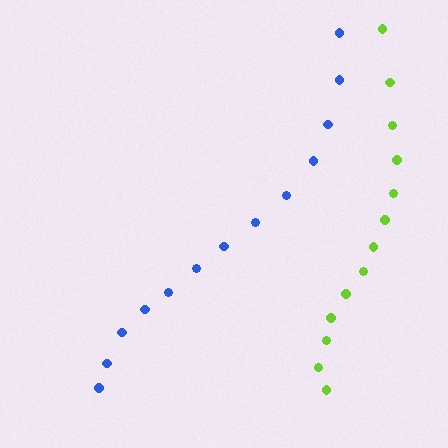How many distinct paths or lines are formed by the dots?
There are 2 distinct paths.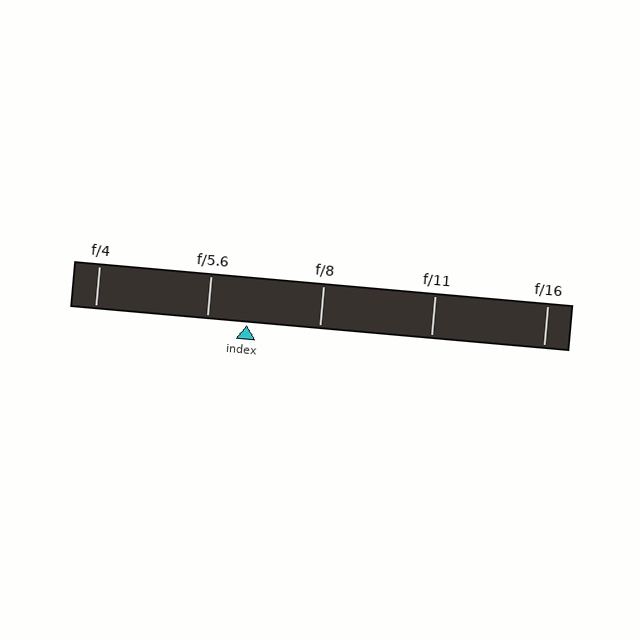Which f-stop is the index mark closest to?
The index mark is closest to f/5.6.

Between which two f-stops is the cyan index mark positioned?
The index mark is between f/5.6 and f/8.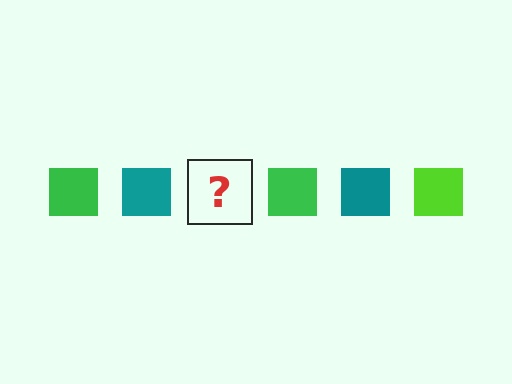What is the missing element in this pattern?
The missing element is a lime square.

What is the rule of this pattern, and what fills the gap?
The rule is that the pattern cycles through green, teal, lime squares. The gap should be filled with a lime square.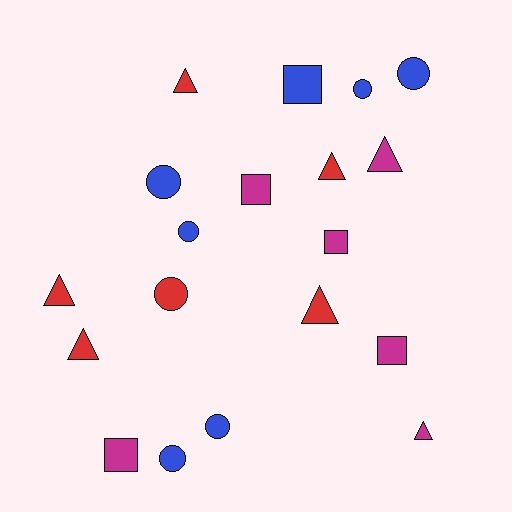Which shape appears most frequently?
Triangle, with 7 objects.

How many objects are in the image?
There are 19 objects.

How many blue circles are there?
There are 6 blue circles.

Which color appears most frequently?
Blue, with 7 objects.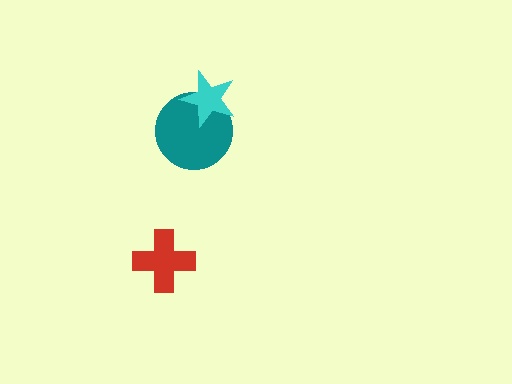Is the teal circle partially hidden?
Yes, it is partially covered by another shape.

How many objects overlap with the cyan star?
1 object overlaps with the cyan star.